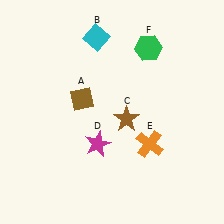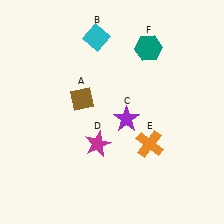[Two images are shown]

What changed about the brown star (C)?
In Image 1, C is brown. In Image 2, it changed to purple.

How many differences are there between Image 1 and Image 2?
There are 2 differences between the two images.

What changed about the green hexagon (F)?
In Image 1, F is green. In Image 2, it changed to teal.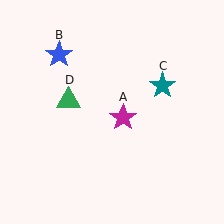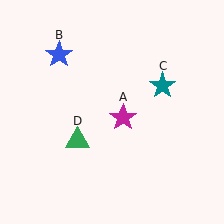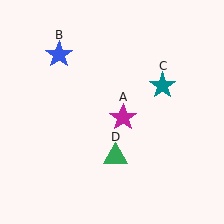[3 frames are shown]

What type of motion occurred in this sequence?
The green triangle (object D) rotated counterclockwise around the center of the scene.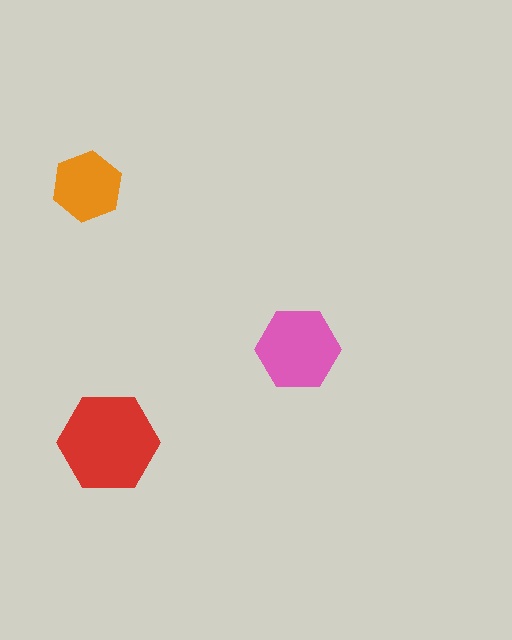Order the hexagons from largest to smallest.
the red one, the pink one, the orange one.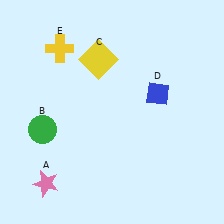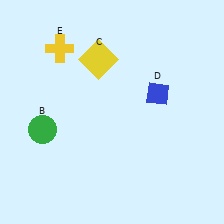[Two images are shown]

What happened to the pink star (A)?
The pink star (A) was removed in Image 2. It was in the bottom-left area of Image 1.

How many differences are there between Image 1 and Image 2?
There is 1 difference between the two images.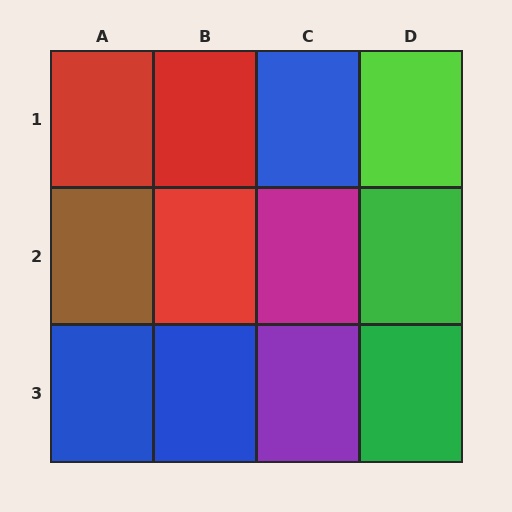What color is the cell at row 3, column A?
Blue.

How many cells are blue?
3 cells are blue.